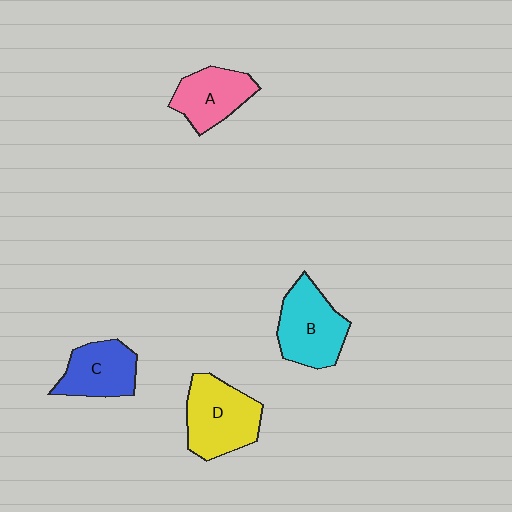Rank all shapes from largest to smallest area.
From largest to smallest: D (yellow), B (cyan), C (blue), A (pink).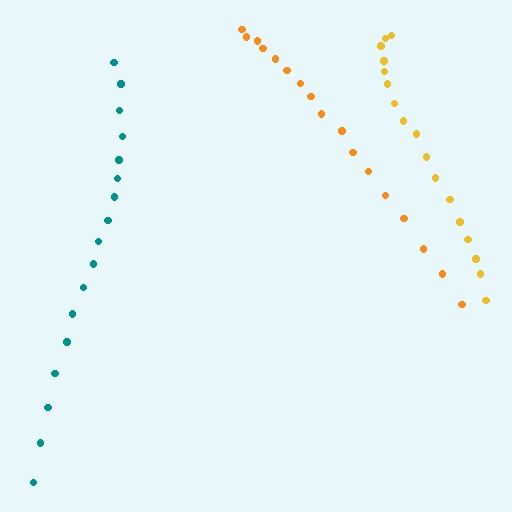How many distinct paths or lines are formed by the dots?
There are 3 distinct paths.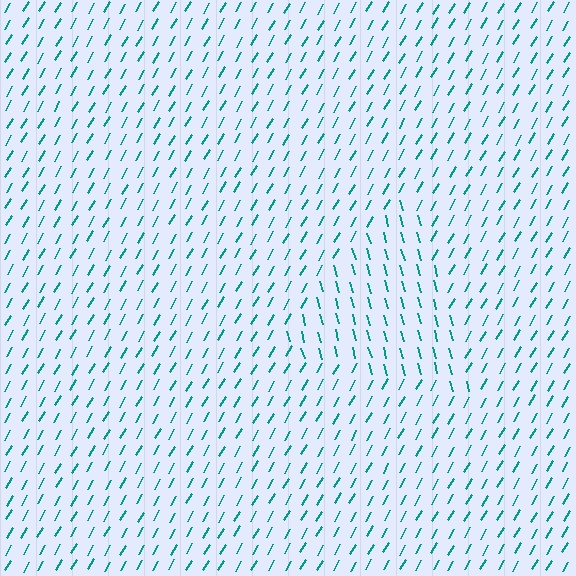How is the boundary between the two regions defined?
The boundary is defined purely by a change in line orientation (approximately 45 degrees difference). All lines are the same color and thickness.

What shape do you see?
I see a triangle.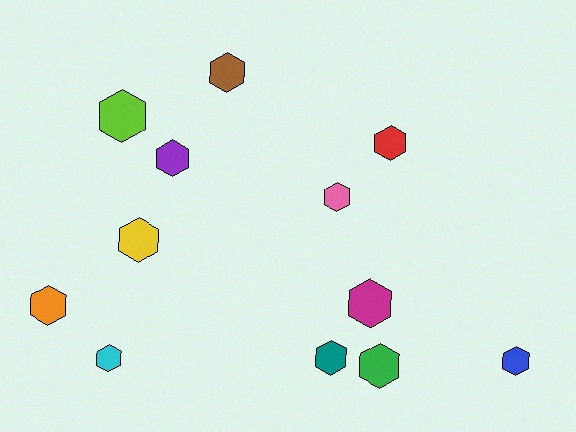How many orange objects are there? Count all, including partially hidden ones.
There is 1 orange object.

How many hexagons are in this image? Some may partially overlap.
There are 12 hexagons.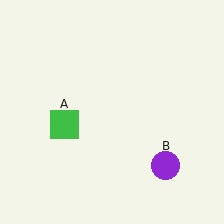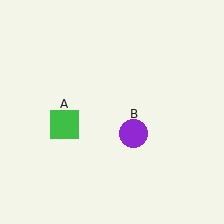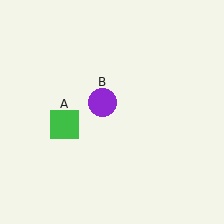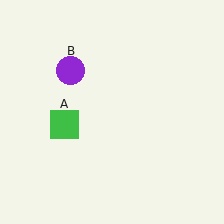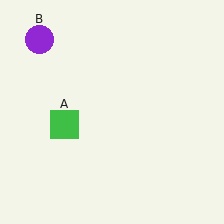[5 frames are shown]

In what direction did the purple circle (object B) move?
The purple circle (object B) moved up and to the left.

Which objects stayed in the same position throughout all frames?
Green square (object A) remained stationary.